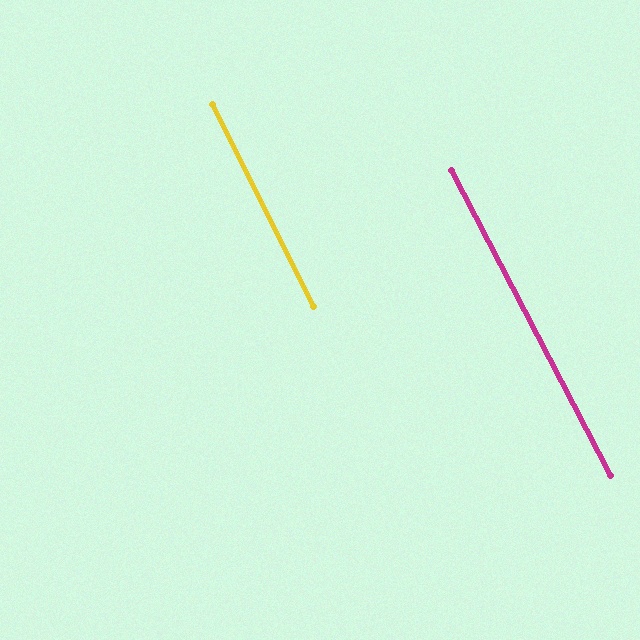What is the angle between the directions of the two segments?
Approximately 1 degree.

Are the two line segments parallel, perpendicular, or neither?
Parallel — their directions differ by only 1.0°.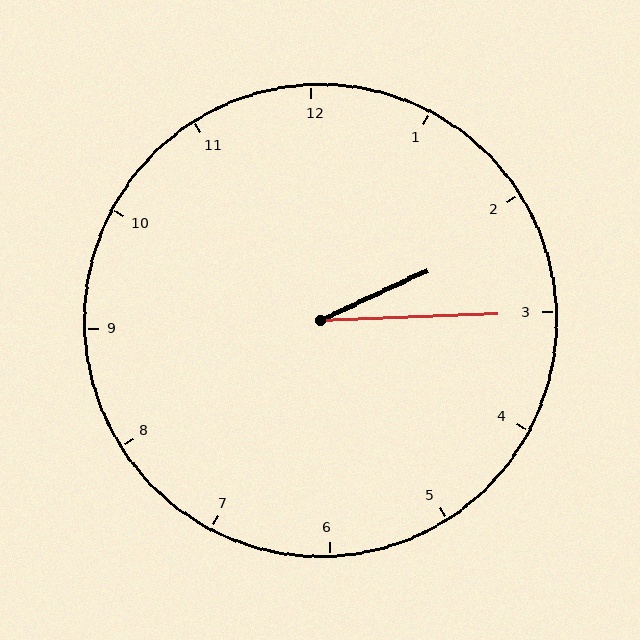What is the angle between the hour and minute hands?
Approximately 22 degrees.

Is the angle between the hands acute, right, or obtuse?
It is acute.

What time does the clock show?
2:15.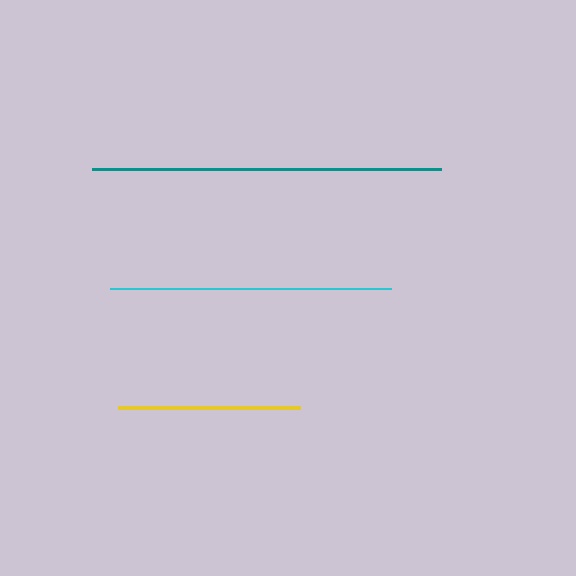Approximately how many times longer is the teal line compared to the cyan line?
The teal line is approximately 1.2 times the length of the cyan line.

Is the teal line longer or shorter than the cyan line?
The teal line is longer than the cyan line.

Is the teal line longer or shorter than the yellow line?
The teal line is longer than the yellow line.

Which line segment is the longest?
The teal line is the longest at approximately 349 pixels.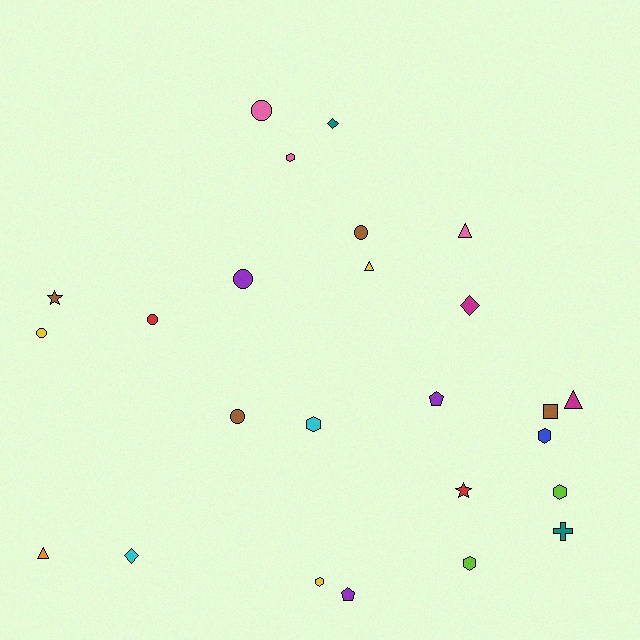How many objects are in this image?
There are 25 objects.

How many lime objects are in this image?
There are 2 lime objects.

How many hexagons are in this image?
There are 6 hexagons.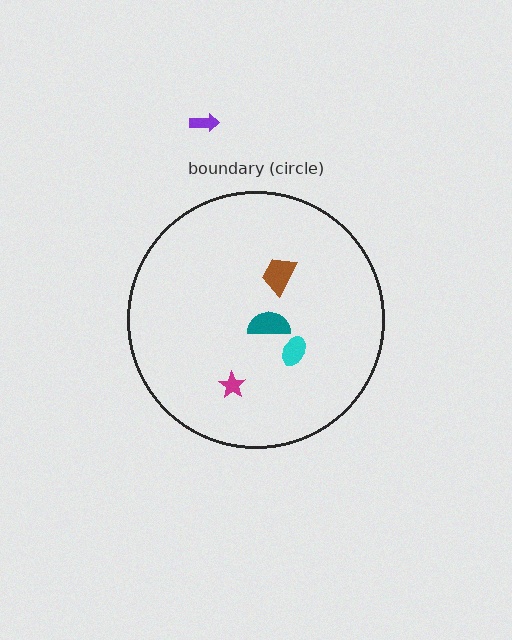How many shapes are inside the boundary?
4 inside, 1 outside.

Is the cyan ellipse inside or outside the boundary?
Inside.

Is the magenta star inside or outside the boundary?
Inside.